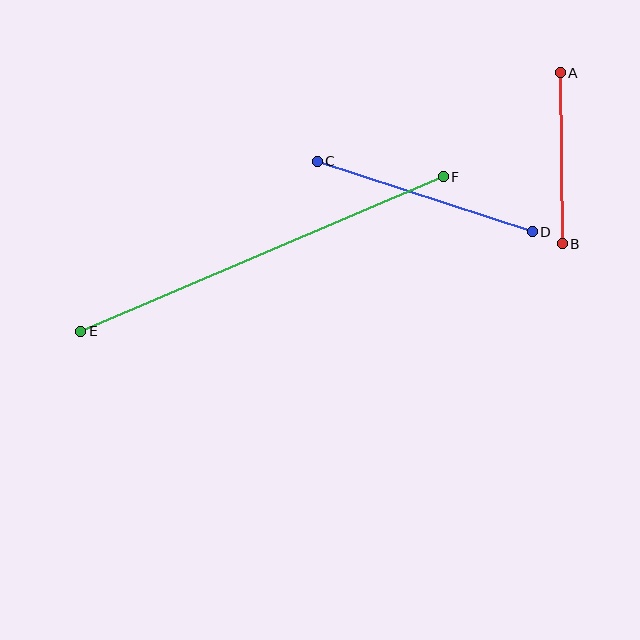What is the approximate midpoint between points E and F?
The midpoint is at approximately (262, 254) pixels.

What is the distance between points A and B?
The distance is approximately 171 pixels.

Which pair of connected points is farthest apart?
Points E and F are farthest apart.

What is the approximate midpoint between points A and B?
The midpoint is at approximately (561, 158) pixels.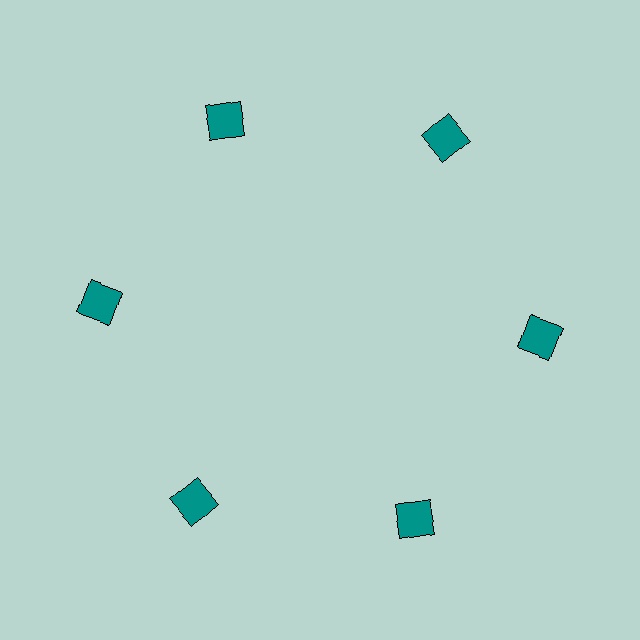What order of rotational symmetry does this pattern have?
This pattern has 6-fold rotational symmetry.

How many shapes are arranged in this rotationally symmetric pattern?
There are 6 shapes, arranged in 6 groups of 1.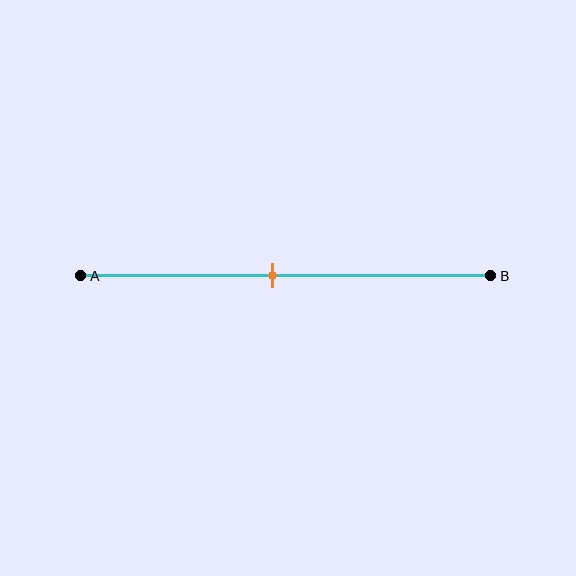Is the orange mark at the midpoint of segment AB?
No, the mark is at about 45% from A, not at the 50% midpoint.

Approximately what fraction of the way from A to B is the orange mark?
The orange mark is approximately 45% of the way from A to B.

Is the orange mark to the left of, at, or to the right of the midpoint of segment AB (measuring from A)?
The orange mark is to the left of the midpoint of segment AB.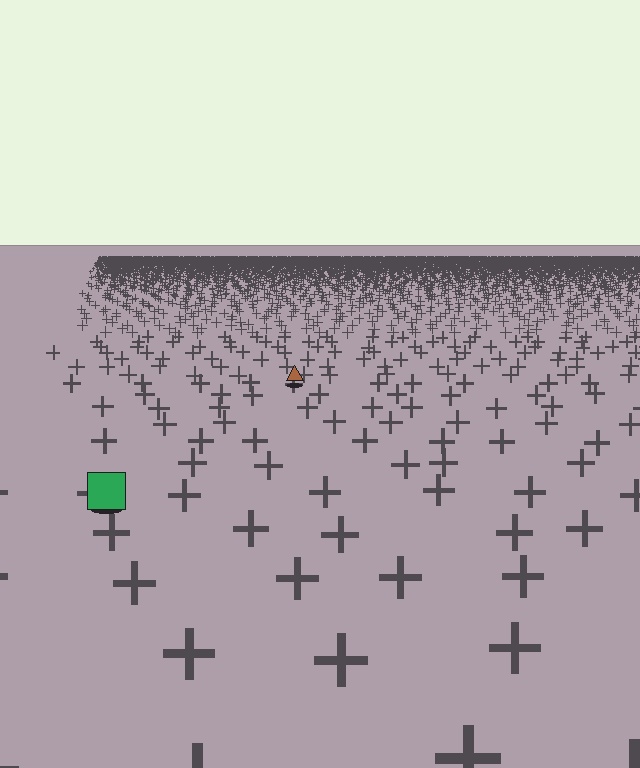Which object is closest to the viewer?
The green square is closest. The texture marks near it are larger and more spread out.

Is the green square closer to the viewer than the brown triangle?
Yes. The green square is closer — you can tell from the texture gradient: the ground texture is coarser near it.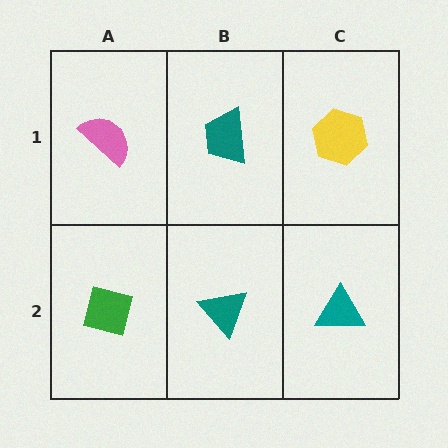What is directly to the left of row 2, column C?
A teal triangle.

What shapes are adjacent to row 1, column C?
A teal triangle (row 2, column C), a teal trapezoid (row 1, column B).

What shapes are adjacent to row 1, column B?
A teal triangle (row 2, column B), a pink semicircle (row 1, column A), a yellow hexagon (row 1, column C).